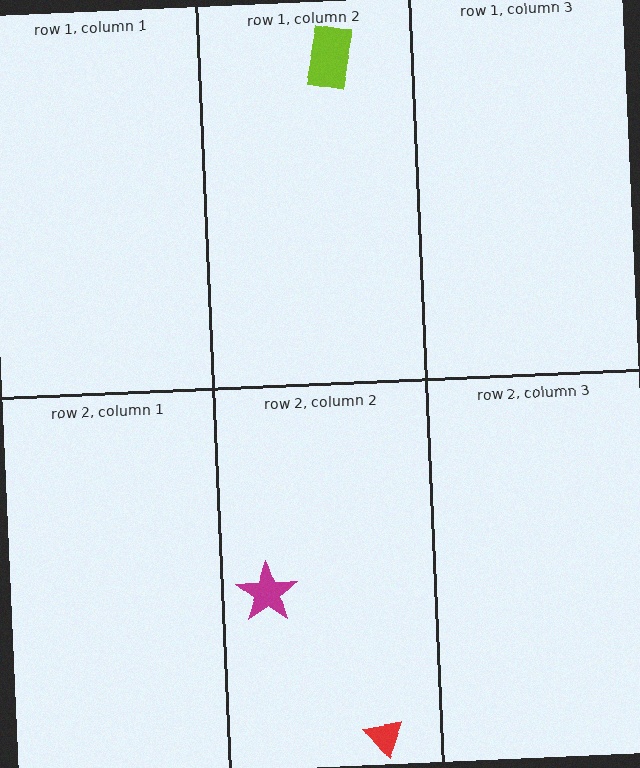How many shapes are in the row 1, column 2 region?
1.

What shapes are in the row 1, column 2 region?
The lime rectangle.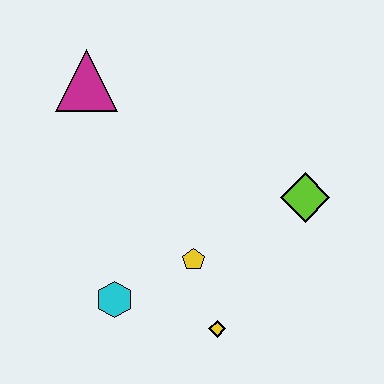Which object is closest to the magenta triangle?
The yellow pentagon is closest to the magenta triangle.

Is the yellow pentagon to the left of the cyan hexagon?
No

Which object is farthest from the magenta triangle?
The yellow diamond is farthest from the magenta triangle.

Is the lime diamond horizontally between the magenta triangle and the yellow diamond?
No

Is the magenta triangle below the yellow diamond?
No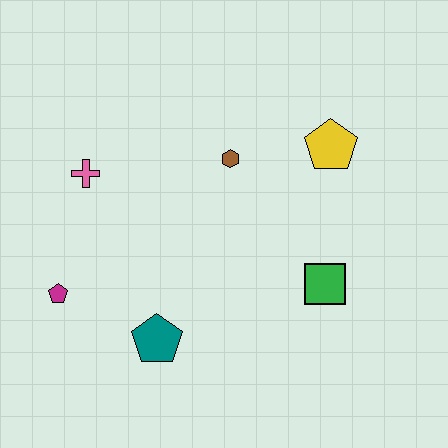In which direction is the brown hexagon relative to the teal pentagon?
The brown hexagon is above the teal pentagon.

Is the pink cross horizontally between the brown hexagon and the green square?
No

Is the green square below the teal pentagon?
No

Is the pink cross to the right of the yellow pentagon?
No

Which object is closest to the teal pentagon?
The magenta pentagon is closest to the teal pentagon.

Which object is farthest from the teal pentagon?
The yellow pentagon is farthest from the teal pentagon.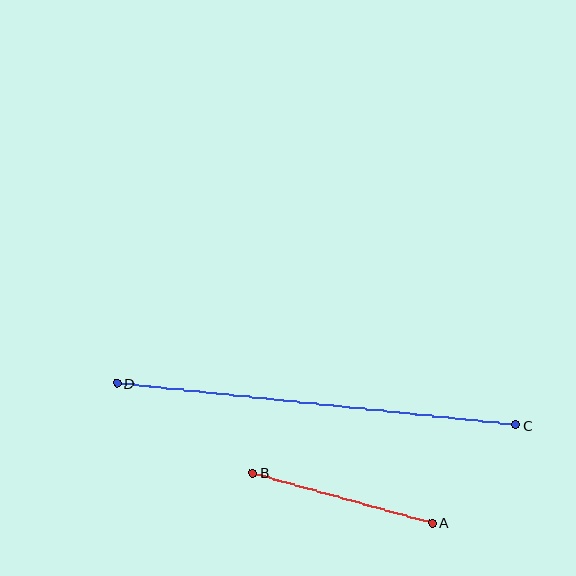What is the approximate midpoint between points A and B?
The midpoint is at approximately (342, 498) pixels.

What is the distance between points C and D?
The distance is approximately 401 pixels.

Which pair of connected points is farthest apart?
Points C and D are farthest apart.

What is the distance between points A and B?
The distance is approximately 186 pixels.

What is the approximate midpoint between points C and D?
The midpoint is at approximately (316, 404) pixels.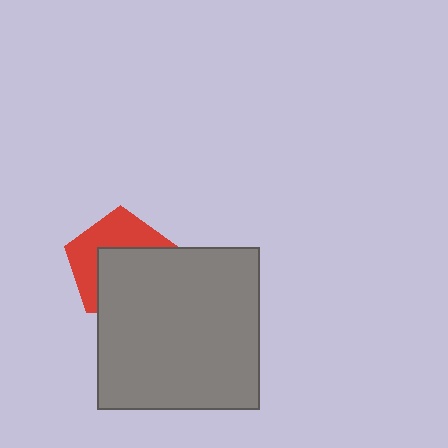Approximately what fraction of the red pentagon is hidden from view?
Roughly 54% of the red pentagon is hidden behind the gray square.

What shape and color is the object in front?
The object in front is a gray square.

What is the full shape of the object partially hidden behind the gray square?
The partially hidden object is a red pentagon.